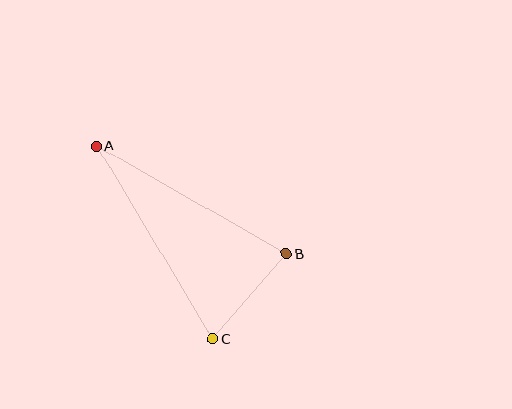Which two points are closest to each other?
Points B and C are closest to each other.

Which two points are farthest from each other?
Points A and C are farthest from each other.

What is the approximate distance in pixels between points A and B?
The distance between A and B is approximately 218 pixels.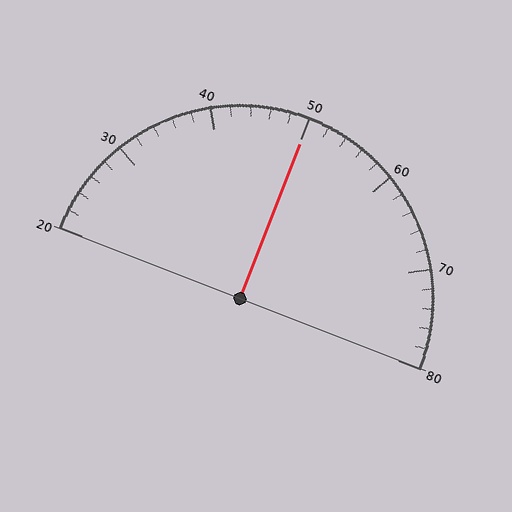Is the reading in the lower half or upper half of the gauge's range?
The reading is in the upper half of the range (20 to 80).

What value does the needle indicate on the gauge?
The needle indicates approximately 50.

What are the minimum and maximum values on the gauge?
The gauge ranges from 20 to 80.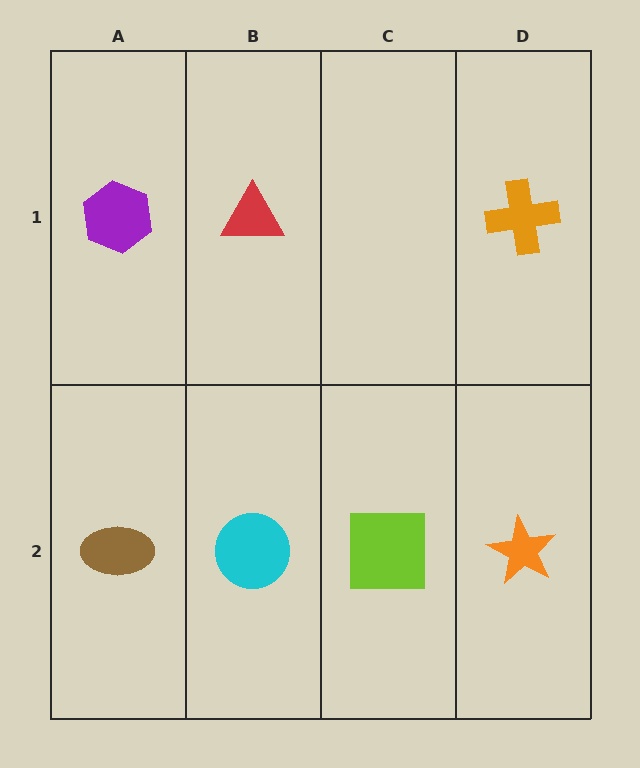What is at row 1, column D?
An orange cross.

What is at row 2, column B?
A cyan circle.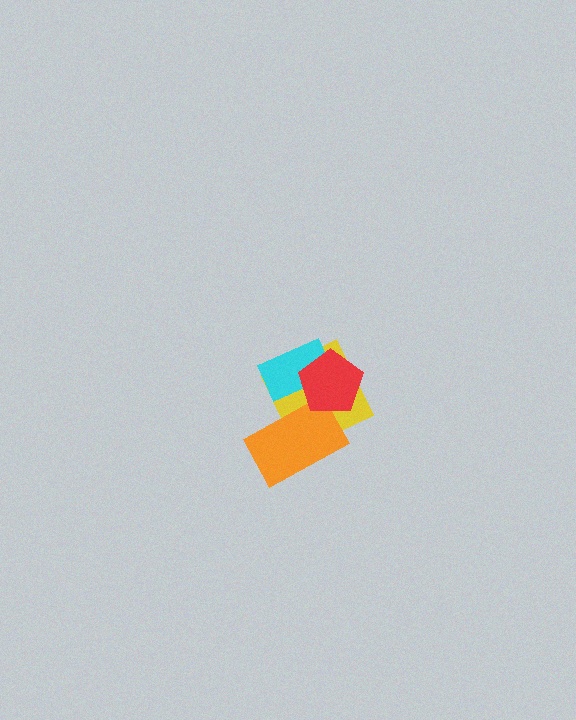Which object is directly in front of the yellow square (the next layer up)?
The cyan rectangle is directly in front of the yellow square.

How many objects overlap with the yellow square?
3 objects overlap with the yellow square.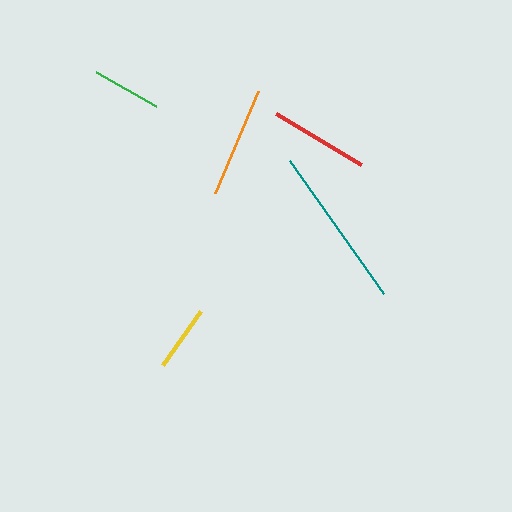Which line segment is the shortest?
The yellow line is the shortest at approximately 66 pixels.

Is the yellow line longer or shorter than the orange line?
The orange line is longer than the yellow line.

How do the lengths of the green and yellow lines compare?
The green and yellow lines are approximately the same length.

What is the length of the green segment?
The green segment is approximately 69 pixels long.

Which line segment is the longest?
The teal line is the longest at approximately 162 pixels.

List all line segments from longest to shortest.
From longest to shortest: teal, orange, red, green, yellow.